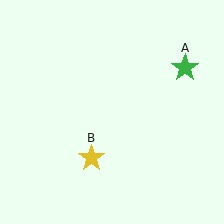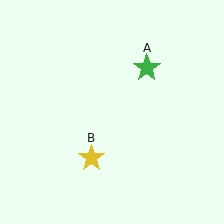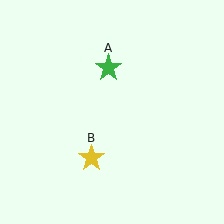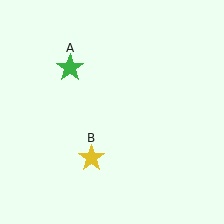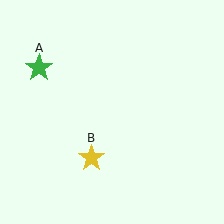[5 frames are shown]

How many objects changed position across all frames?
1 object changed position: green star (object A).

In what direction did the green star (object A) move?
The green star (object A) moved left.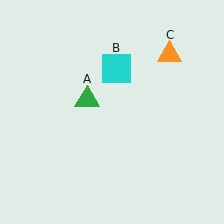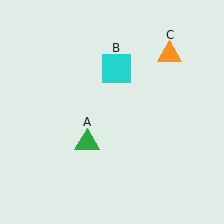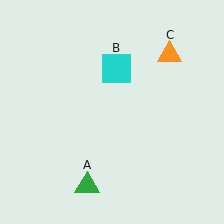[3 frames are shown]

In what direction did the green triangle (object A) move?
The green triangle (object A) moved down.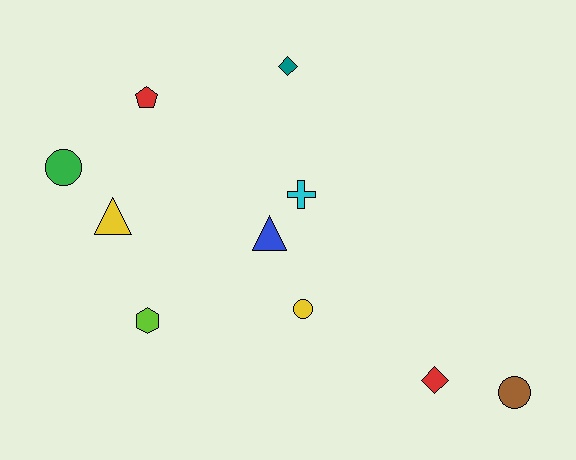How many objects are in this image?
There are 10 objects.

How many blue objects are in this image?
There is 1 blue object.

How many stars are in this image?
There are no stars.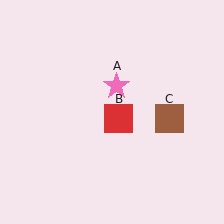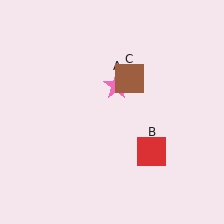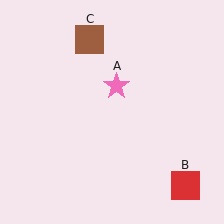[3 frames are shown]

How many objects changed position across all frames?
2 objects changed position: red square (object B), brown square (object C).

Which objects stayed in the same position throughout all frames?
Pink star (object A) remained stationary.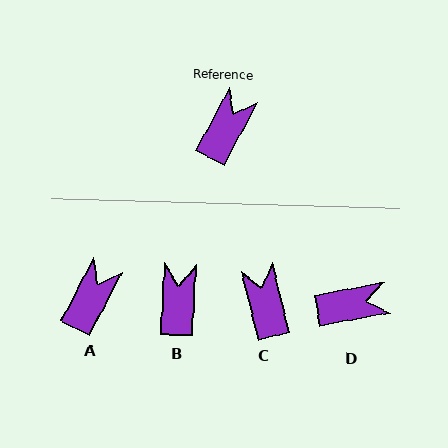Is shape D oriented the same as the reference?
No, it is off by about 52 degrees.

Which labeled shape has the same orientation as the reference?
A.